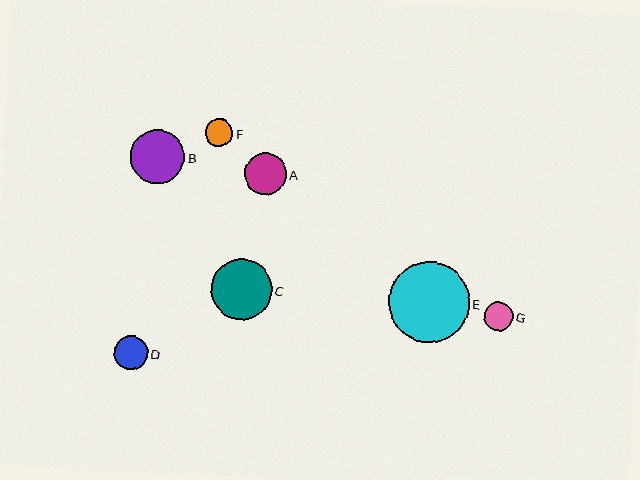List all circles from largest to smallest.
From largest to smallest: E, C, B, A, D, G, F.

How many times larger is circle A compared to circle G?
Circle A is approximately 1.5 times the size of circle G.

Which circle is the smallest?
Circle F is the smallest with a size of approximately 28 pixels.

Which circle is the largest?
Circle E is the largest with a size of approximately 81 pixels.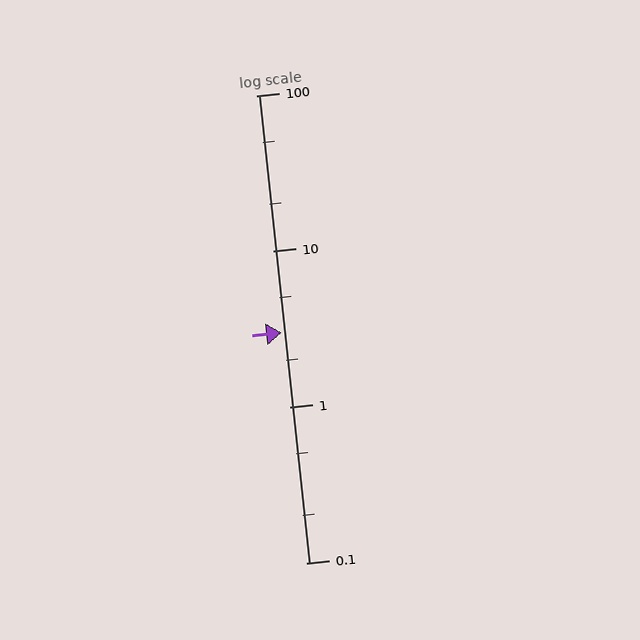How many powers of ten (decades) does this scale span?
The scale spans 3 decades, from 0.1 to 100.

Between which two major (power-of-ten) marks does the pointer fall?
The pointer is between 1 and 10.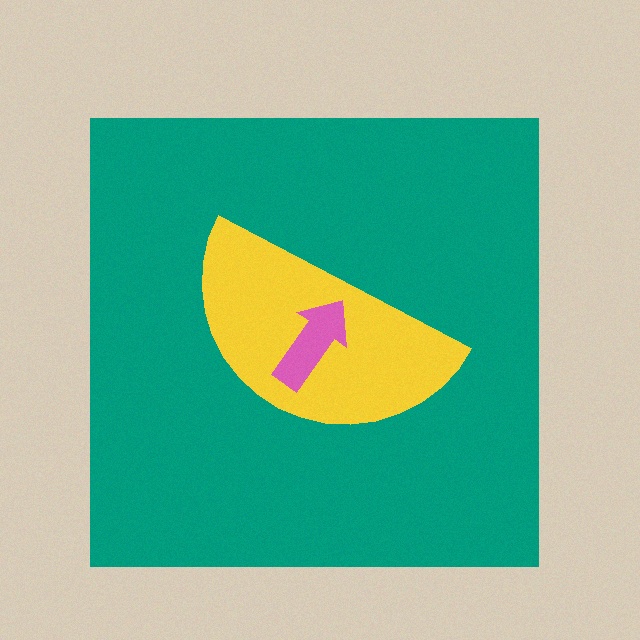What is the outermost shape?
The teal square.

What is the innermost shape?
The pink arrow.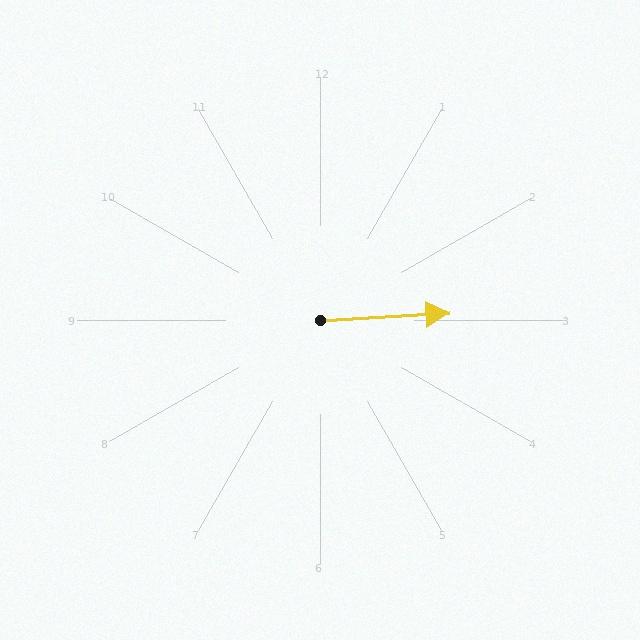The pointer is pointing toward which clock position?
Roughly 3 o'clock.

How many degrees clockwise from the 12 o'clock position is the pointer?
Approximately 87 degrees.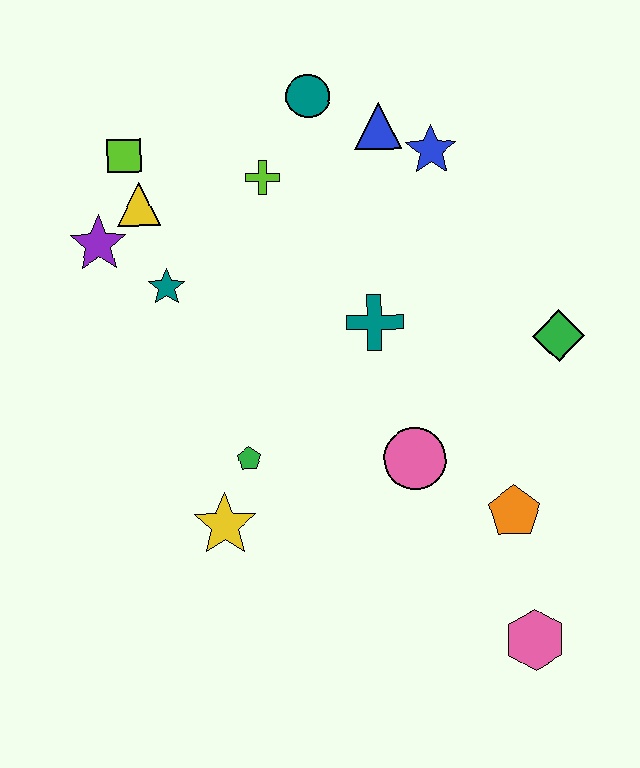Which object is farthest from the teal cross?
The pink hexagon is farthest from the teal cross.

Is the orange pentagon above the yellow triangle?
No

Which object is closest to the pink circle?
The orange pentagon is closest to the pink circle.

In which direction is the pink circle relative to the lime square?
The pink circle is below the lime square.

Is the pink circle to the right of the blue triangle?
Yes